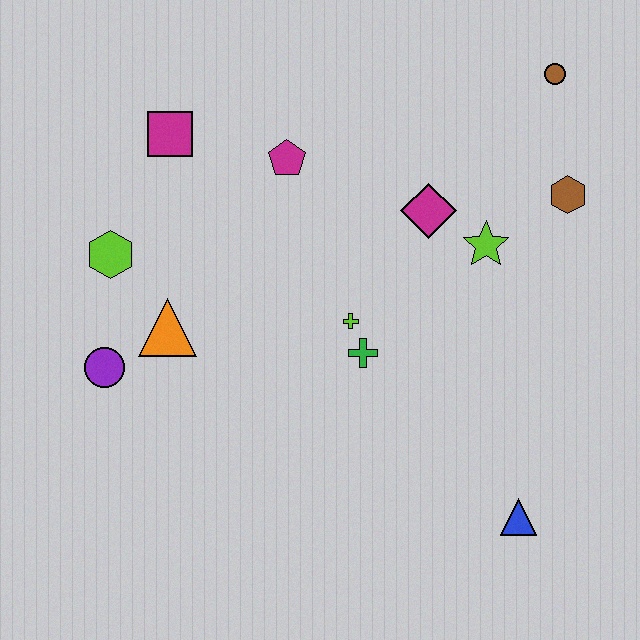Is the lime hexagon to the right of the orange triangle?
No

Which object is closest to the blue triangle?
The green cross is closest to the blue triangle.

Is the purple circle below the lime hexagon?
Yes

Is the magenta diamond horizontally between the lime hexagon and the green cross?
No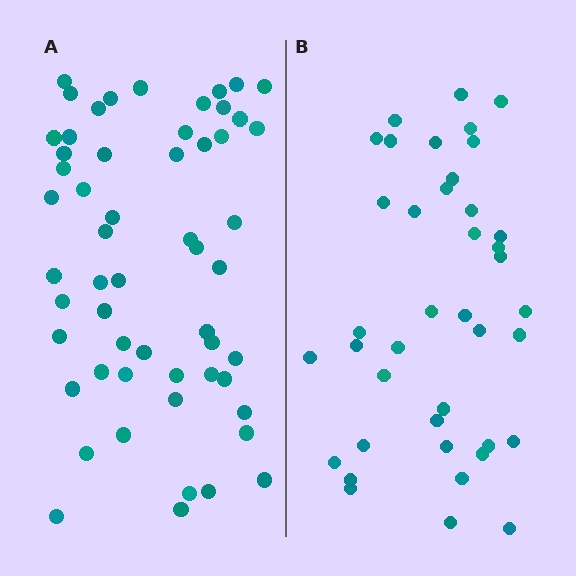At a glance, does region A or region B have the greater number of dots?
Region A (the left region) has more dots.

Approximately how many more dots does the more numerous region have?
Region A has approximately 15 more dots than region B.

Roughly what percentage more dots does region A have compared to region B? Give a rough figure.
About 40% more.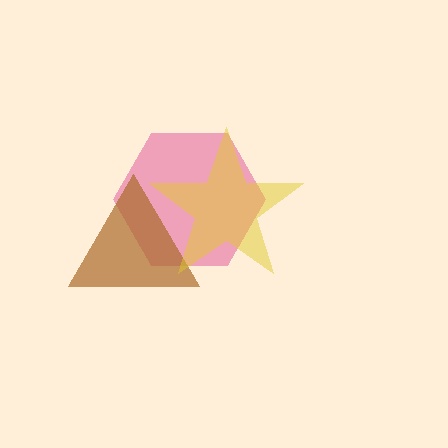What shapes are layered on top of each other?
The layered shapes are: a pink hexagon, a brown triangle, a yellow star.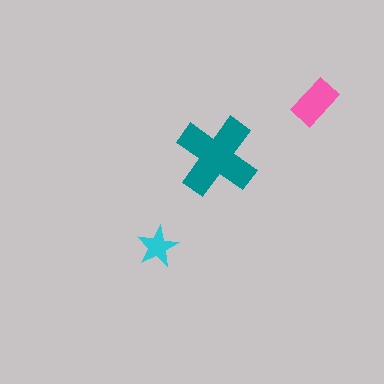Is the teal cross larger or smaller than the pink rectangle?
Larger.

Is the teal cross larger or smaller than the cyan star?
Larger.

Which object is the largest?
The teal cross.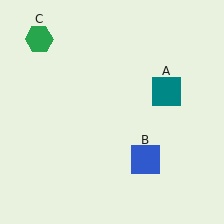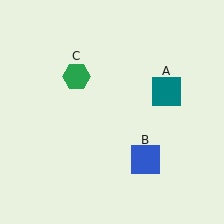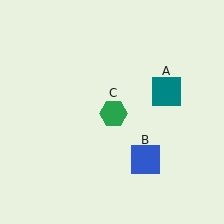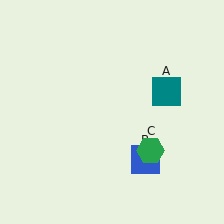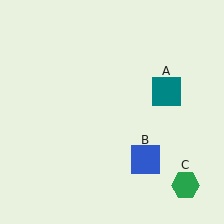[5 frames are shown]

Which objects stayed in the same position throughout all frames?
Teal square (object A) and blue square (object B) remained stationary.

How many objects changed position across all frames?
1 object changed position: green hexagon (object C).